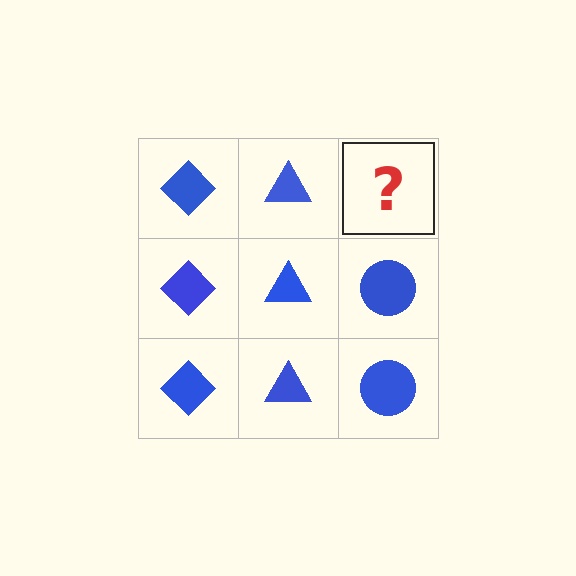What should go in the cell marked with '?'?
The missing cell should contain a blue circle.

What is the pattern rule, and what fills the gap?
The rule is that each column has a consistent shape. The gap should be filled with a blue circle.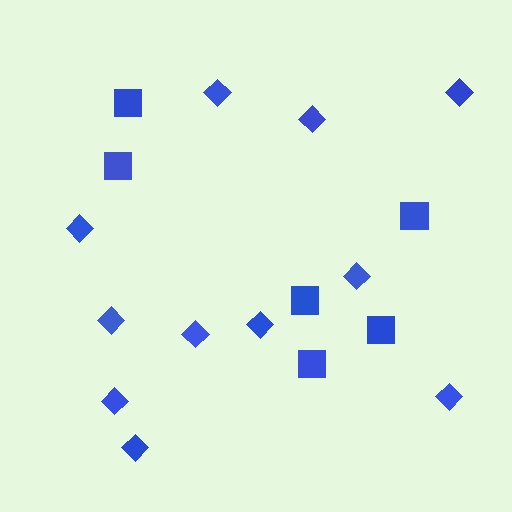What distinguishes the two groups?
There are 2 groups: one group of diamonds (11) and one group of squares (6).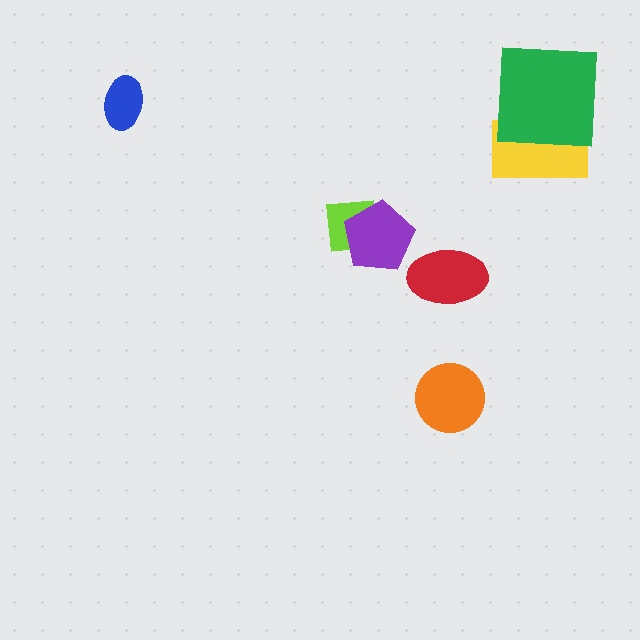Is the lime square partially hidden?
Yes, it is partially covered by another shape.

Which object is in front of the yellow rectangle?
The green square is in front of the yellow rectangle.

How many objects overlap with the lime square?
1 object overlaps with the lime square.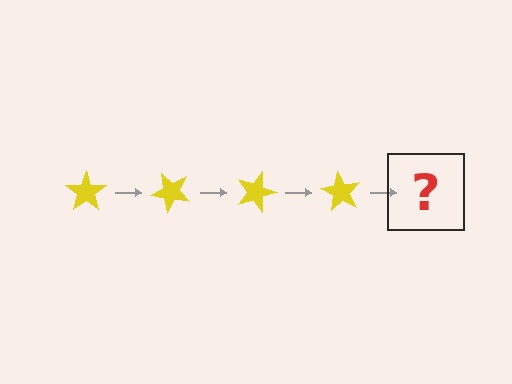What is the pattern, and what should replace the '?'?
The pattern is that the star rotates 45 degrees each step. The '?' should be a yellow star rotated 180 degrees.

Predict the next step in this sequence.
The next step is a yellow star rotated 180 degrees.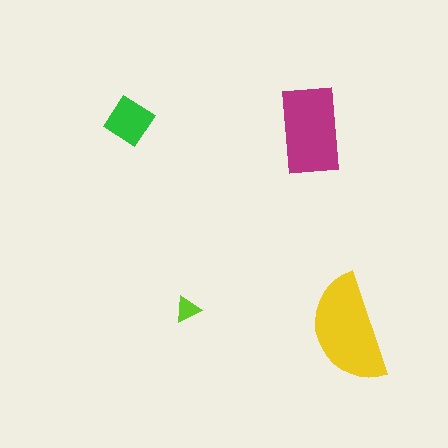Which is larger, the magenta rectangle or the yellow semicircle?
The yellow semicircle.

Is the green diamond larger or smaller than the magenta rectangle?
Smaller.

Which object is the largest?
The yellow semicircle.